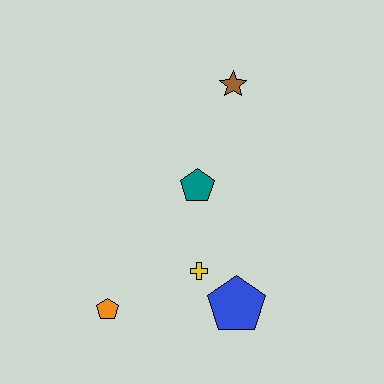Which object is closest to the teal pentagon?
The yellow cross is closest to the teal pentagon.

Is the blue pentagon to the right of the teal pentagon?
Yes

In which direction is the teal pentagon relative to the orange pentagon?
The teal pentagon is above the orange pentagon.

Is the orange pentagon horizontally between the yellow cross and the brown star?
No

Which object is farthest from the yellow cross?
The brown star is farthest from the yellow cross.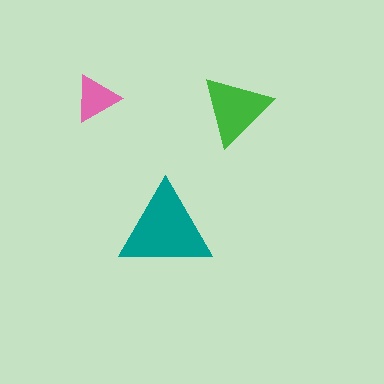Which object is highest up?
The pink triangle is topmost.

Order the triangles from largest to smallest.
the teal one, the green one, the pink one.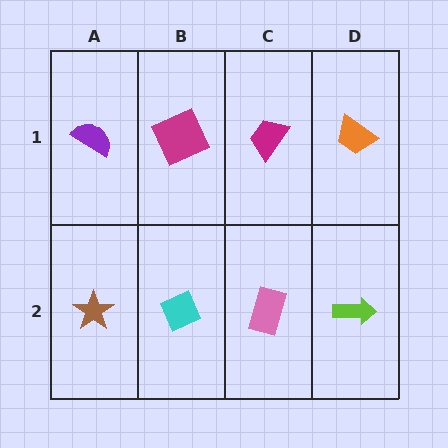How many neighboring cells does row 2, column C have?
3.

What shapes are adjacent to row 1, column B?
A cyan diamond (row 2, column B), a purple semicircle (row 1, column A), a magenta trapezoid (row 1, column C).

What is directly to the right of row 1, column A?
A magenta square.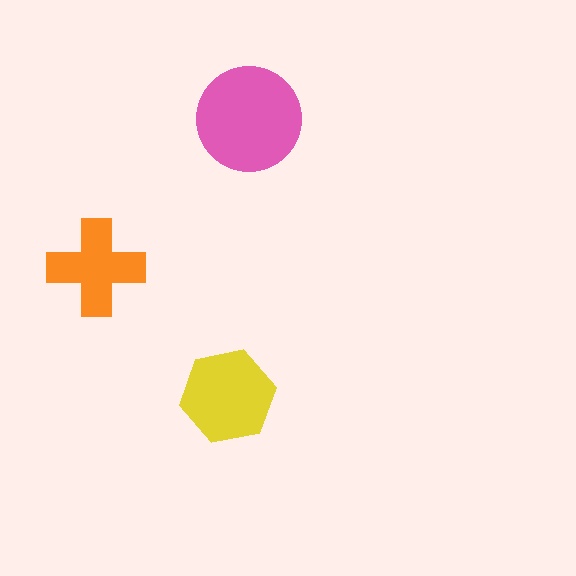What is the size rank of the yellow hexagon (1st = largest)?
2nd.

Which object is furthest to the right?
The pink circle is rightmost.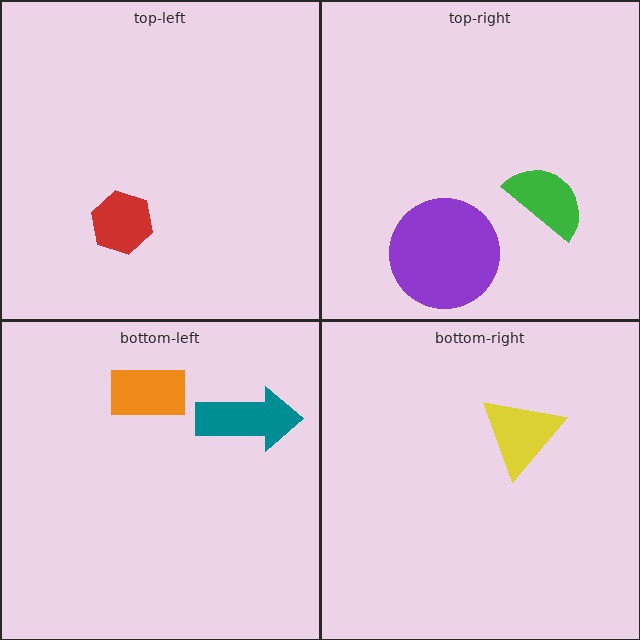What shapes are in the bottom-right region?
The yellow triangle.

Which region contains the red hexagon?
The top-left region.